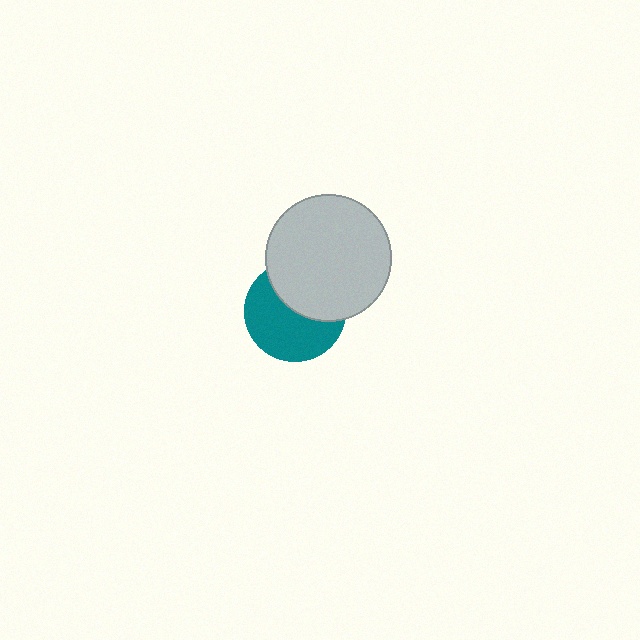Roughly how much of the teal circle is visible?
About half of it is visible (roughly 58%).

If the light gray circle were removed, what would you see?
You would see the complete teal circle.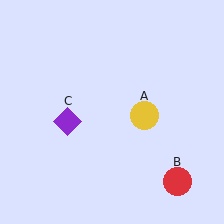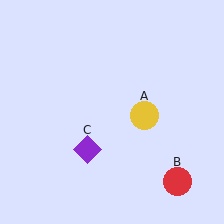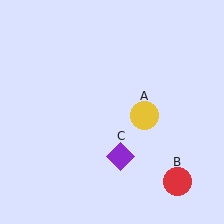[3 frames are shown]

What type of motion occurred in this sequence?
The purple diamond (object C) rotated counterclockwise around the center of the scene.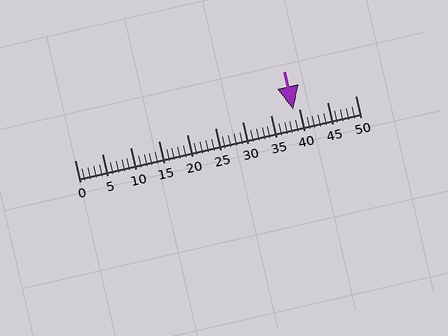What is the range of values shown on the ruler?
The ruler shows values from 0 to 50.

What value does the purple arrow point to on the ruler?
The purple arrow points to approximately 39.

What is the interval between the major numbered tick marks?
The major tick marks are spaced 5 units apart.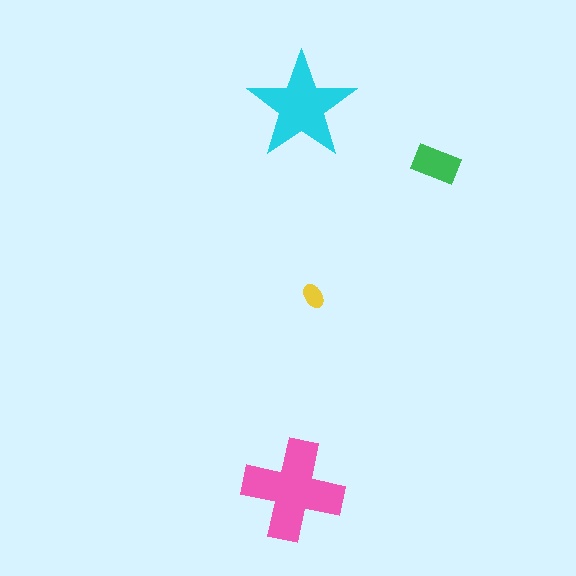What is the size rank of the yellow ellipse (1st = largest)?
4th.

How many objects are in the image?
There are 4 objects in the image.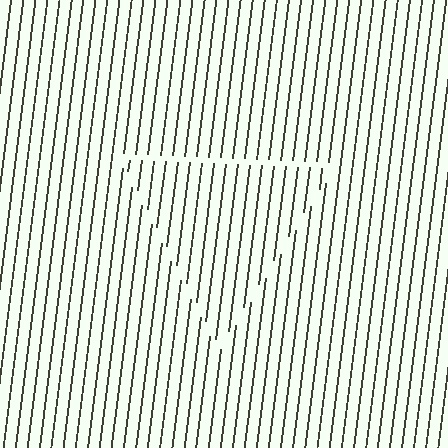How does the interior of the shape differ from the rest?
The interior of the shape contains the same grating, shifted by half a period — the contour is defined by the phase discontinuity where line-ends from the inner and outer gratings abut.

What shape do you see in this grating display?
An illusory triangle. The interior of the shape contains the same grating, shifted by half a period — the contour is defined by the phase discontinuity where line-ends from the inner and outer gratings abut.